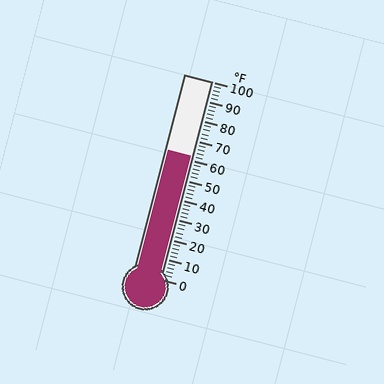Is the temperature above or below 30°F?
The temperature is above 30°F.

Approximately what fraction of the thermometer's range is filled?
The thermometer is filled to approximately 60% of its range.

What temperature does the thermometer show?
The thermometer shows approximately 62°F.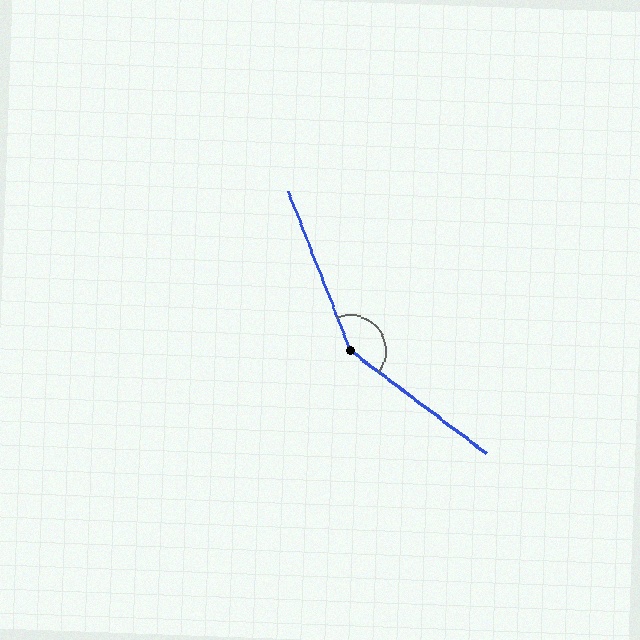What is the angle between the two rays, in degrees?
Approximately 148 degrees.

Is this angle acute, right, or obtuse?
It is obtuse.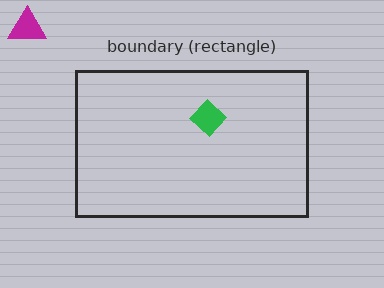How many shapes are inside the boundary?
1 inside, 1 outside.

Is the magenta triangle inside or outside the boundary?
Outside.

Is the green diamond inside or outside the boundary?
Inside.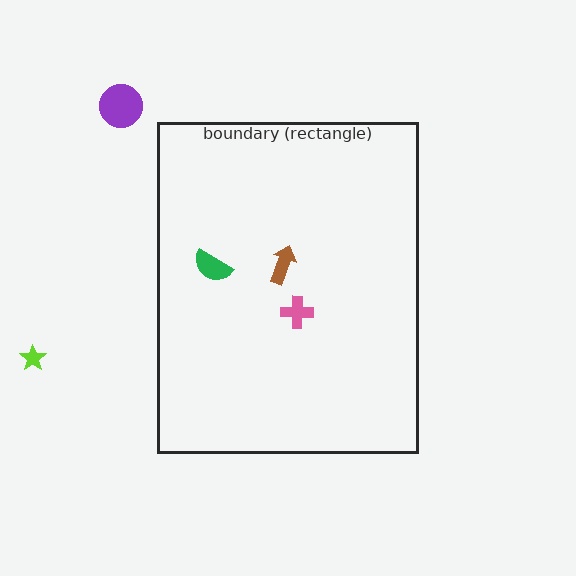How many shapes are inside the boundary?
3 inside, 2 outside.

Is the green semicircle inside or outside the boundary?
Inside.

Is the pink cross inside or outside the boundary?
Inside.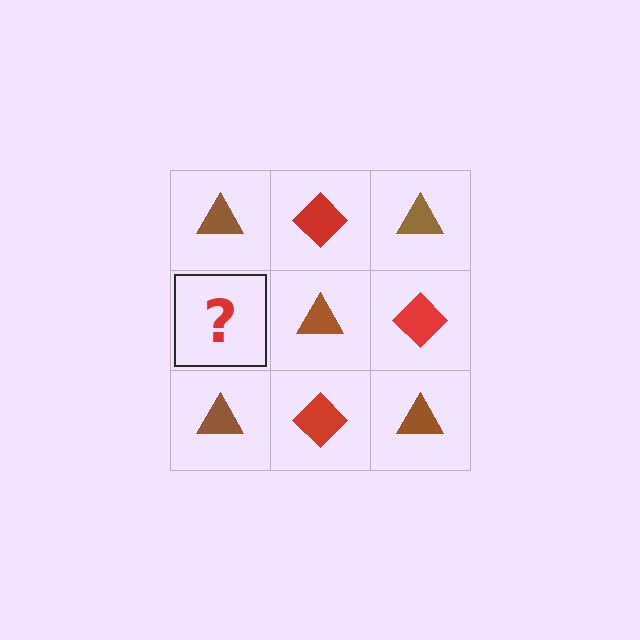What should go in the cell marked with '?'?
The missing cell should contain a red diamond.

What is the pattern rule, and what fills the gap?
The rule is that it alternates brown triangle and red diamond in a checkerboard pattern. The gap should be filled with a red diamond.